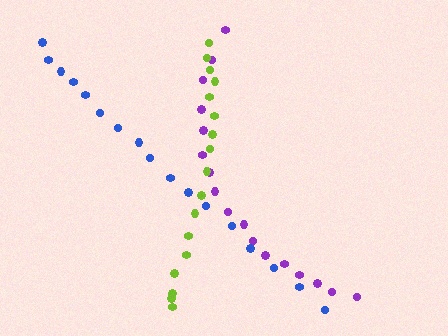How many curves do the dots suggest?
There are 3 distinct paths.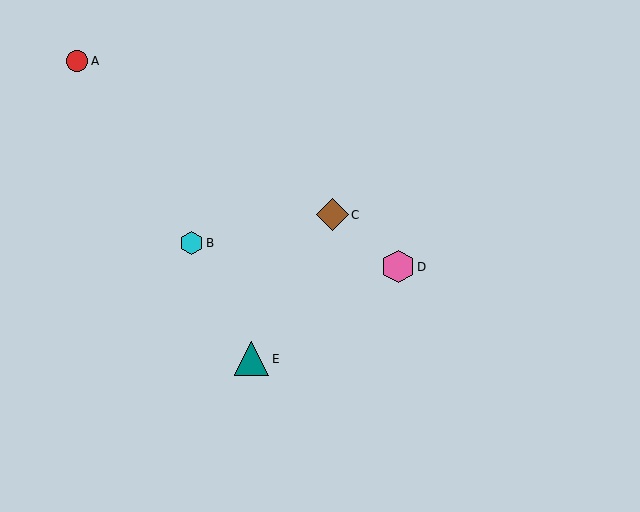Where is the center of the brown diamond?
The center of the brown diamond is at (332, 215).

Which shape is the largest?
The teal triangle (labeled E) is the largest.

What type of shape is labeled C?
Shape C is a brown diamond.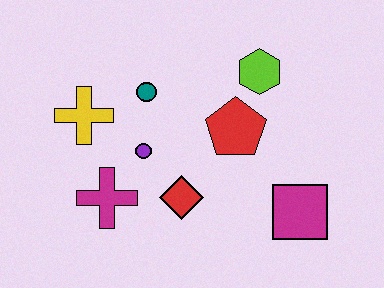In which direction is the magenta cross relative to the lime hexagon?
The magenta cross is to the left of the lime hexagon.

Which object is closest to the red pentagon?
The lime hexagon is closest to the red pentagon.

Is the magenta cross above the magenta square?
Yes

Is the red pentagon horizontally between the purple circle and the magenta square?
Yes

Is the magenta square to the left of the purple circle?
No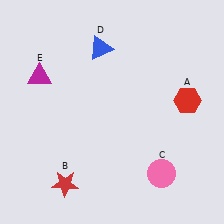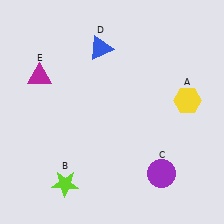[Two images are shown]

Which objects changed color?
A changed from red to yellow. B changed from red to lime. C changed from pink to purple.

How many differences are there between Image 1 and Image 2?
There are 3 differences between the two images.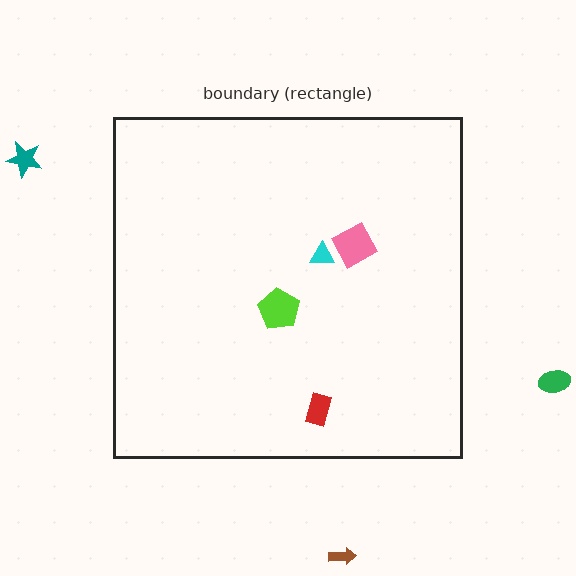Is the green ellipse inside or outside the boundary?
Outside.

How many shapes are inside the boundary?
4 inside, 3 outside.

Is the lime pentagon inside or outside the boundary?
Inside.